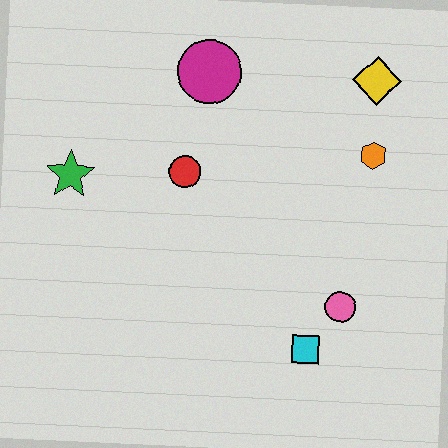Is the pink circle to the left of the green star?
No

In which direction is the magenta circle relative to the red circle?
The magenta circle is above the red circle.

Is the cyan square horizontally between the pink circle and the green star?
Yes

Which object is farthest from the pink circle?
The green star is farthest from the pink circle.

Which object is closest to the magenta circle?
The red circle is closest to the magenta circle.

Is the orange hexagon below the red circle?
No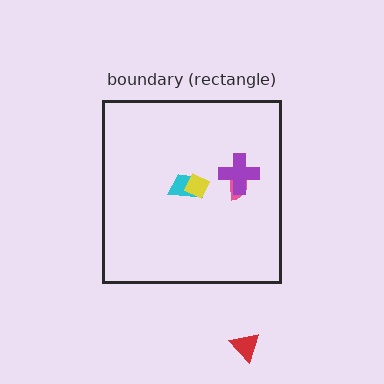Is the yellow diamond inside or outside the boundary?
Inside.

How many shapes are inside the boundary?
4 inside, 1 outside.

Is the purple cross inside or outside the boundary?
Inside.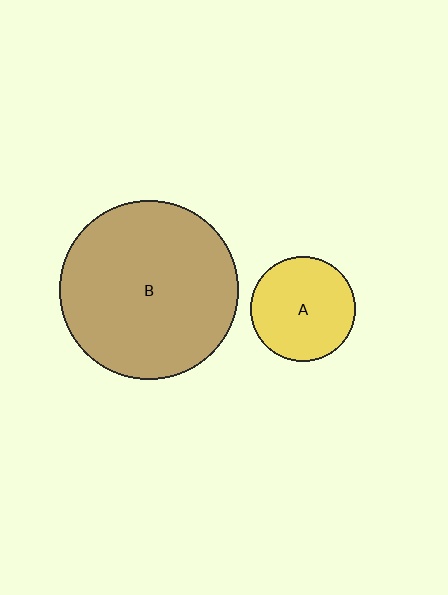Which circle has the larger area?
Circle B (brown).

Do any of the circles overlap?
No, none of the circles overlap.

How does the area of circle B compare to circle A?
Approximately 2.9 times.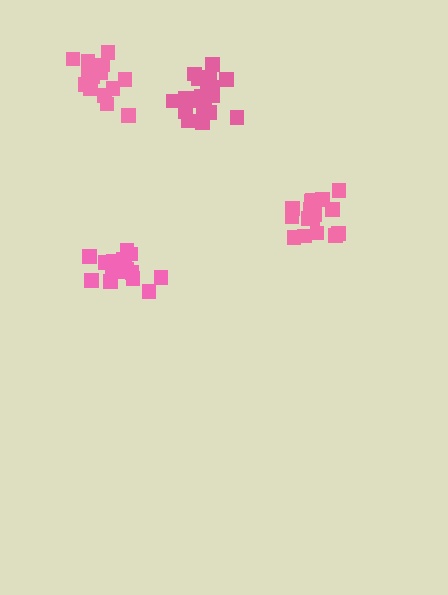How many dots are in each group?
Group 1: 16 dots, Group 2: 18 dots, Group 3: 20 dots, Group 4: 16 dots (70 total).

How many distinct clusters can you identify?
There are 4 distinct clusters.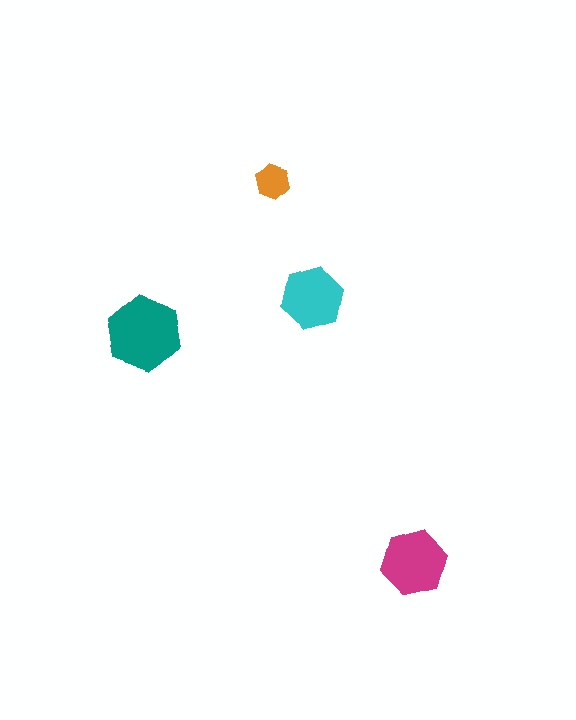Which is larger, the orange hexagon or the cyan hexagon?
The cyan one.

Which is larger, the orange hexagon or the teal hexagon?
The teal one.